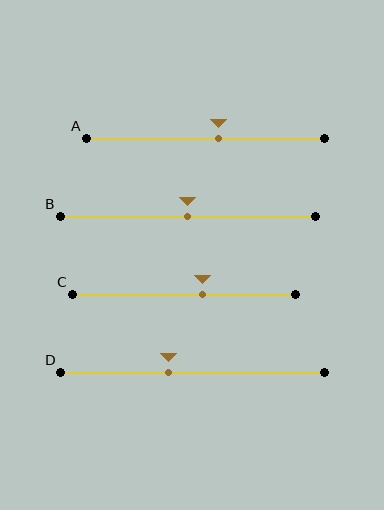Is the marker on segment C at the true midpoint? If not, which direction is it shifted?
No, the marker on segment C is shifted to the right by about 8% of the segment length.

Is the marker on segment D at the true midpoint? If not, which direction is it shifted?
No, the marker on segment D is shifted to the left by about 9% of the segment length.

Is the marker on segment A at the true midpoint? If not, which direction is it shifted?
No, the marker on segment A is shifted to the right by about 6% of the segment length.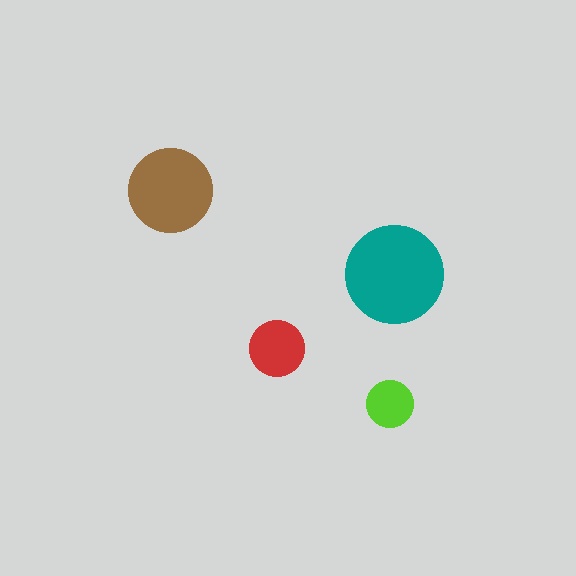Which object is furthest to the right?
The teal circle is rightmost.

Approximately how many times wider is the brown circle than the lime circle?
About 2 times wider.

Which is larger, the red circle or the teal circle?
The teal one.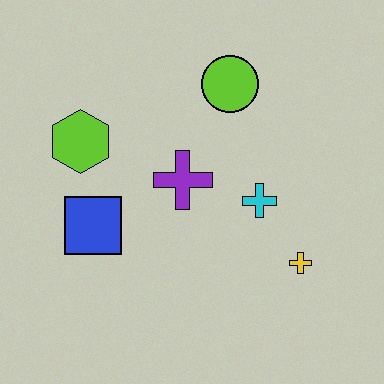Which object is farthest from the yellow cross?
The lime hexagon is farthest from the yellow cross.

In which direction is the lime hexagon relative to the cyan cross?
The lime hexagon is to the left of the cyan cross.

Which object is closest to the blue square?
The lime hexagon is closest to the blue square.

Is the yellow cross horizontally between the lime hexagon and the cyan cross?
No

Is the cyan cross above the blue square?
Yes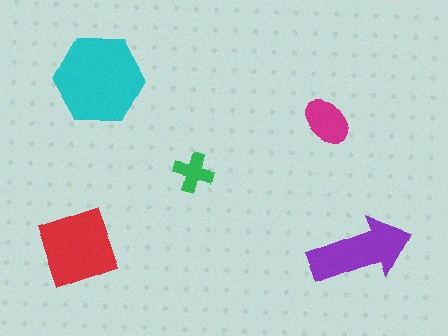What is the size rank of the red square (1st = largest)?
2nd.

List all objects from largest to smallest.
The cyan hexagon, the red square, the purple arrow, the magenta ellipse, the green cross.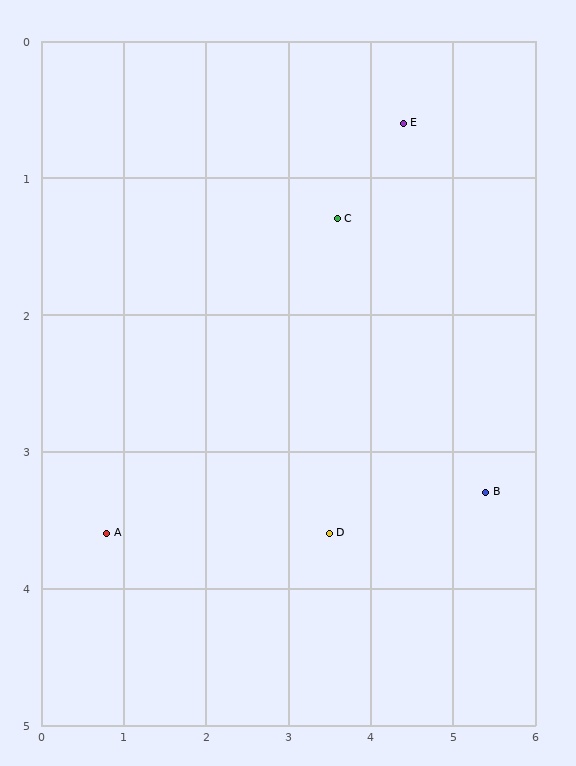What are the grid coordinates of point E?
Point E is at approximately (4.4, 0.6).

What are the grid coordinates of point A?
Point A is at approximately (0.8, 3.6).